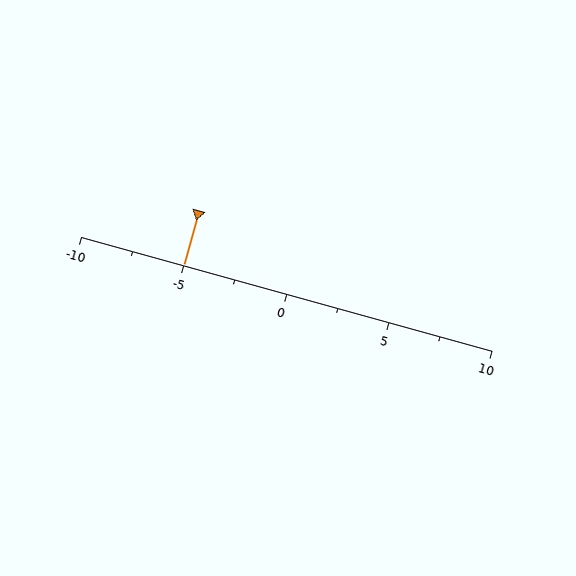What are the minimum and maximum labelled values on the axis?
The axis runs from -10 to 10.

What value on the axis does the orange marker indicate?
The marker indicates approximately -5.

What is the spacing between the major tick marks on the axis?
The major ticks are spaced 5 apart.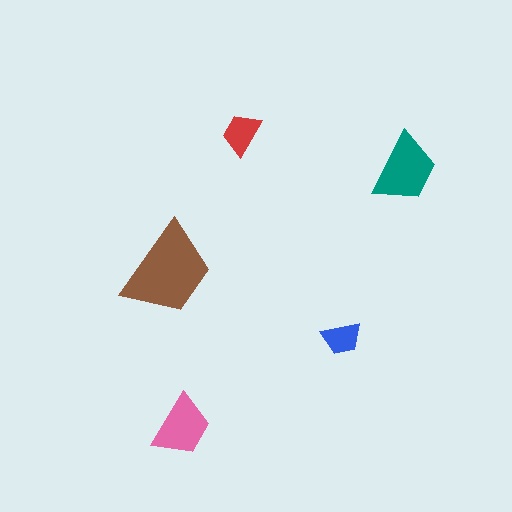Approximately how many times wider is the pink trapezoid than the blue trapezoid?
About 1.5 times wider.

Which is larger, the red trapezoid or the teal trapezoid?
The teal one.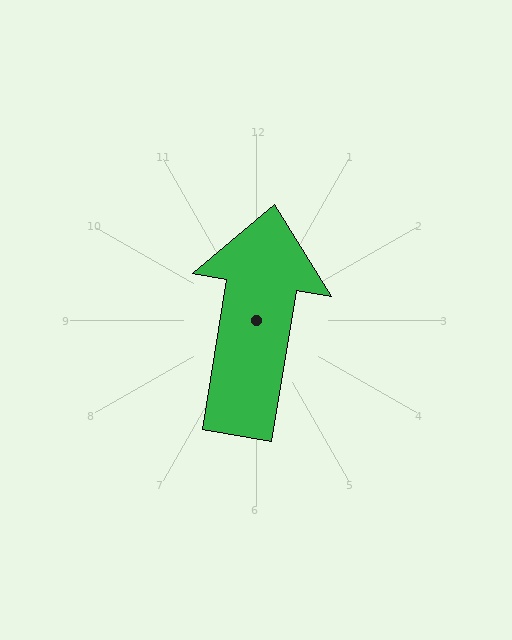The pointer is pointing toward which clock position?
Roughly 12 o'clock.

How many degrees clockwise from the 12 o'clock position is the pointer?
Approximately 9 degrees.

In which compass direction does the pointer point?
North.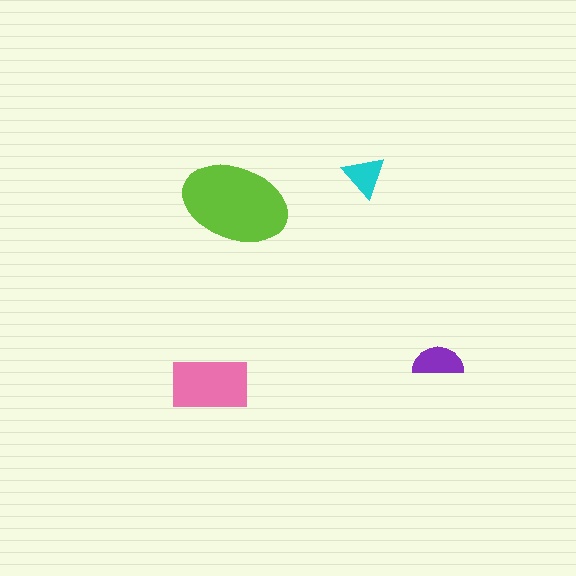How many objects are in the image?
There are 4 objects in the image.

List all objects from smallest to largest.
The cyan triangle, the purple semicircle, the pink rectangle, the lime ellipse.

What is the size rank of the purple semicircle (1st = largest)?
3rd.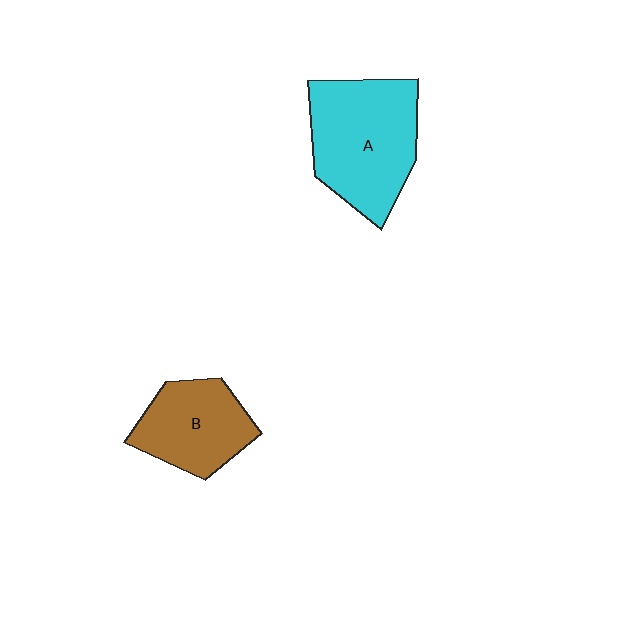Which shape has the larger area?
Shape A (cyan).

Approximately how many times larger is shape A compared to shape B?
Approximately 1.5 times.